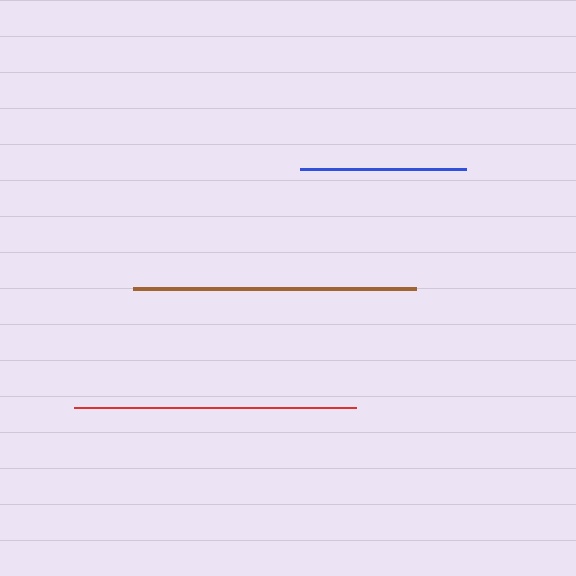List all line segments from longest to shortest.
From longest to shortest: brown, red, blue.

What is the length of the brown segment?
The brown segment is approximately 283 pixels long.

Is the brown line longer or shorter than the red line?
The brown line is longer than the red line.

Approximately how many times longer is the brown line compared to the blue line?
The brown line is approximately 1.7 times the length of the blue line.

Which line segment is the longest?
The brown line is the longest at approximately 283 pixels.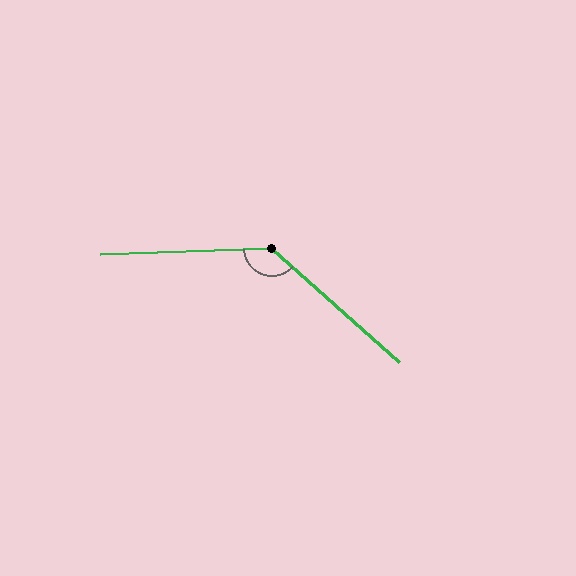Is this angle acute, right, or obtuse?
It is obtuse.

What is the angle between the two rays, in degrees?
Approximately 136 degrees.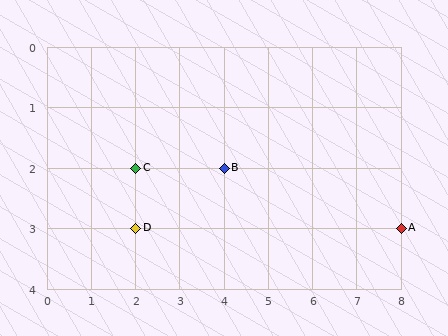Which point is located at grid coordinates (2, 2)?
Point C is at (2, 2).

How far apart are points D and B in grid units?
Points D and B are 2 columns and 1 row apart (about 2.2 grid units diagonally).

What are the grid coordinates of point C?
Point C is at grid coordinates (2, 2).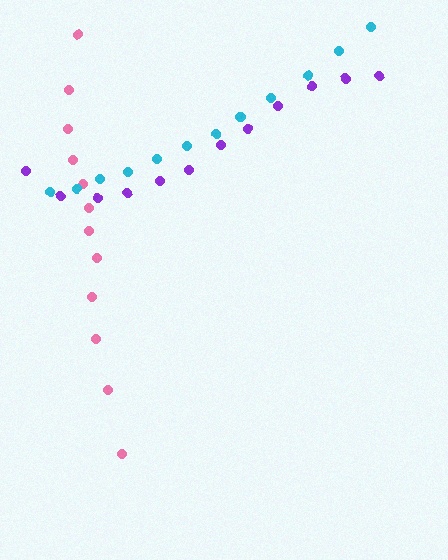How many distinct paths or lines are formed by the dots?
There are 3 distinct paths.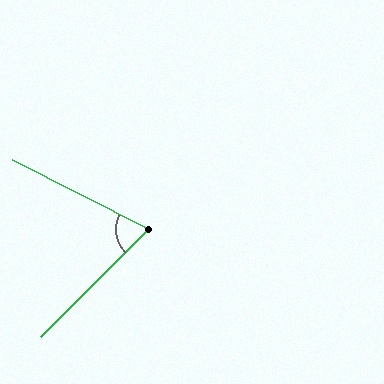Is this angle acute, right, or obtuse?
It is acute.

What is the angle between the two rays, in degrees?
Approximately 72 degrees.